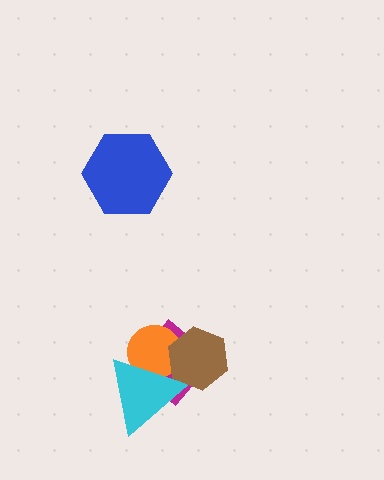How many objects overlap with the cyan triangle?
3 objects overlap with the cyan triangle.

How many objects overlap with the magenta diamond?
3 objects overlap with the magenta diamond.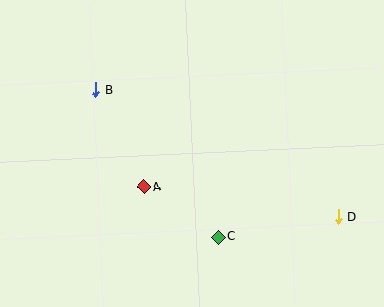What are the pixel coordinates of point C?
Point C is at (218, 237).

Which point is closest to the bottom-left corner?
Point A is closest to the bottom-left corner.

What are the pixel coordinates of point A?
Point A is at (144, 187).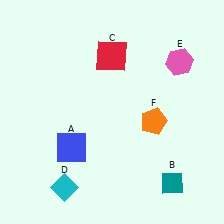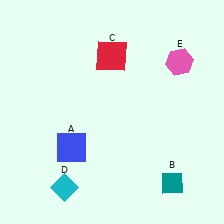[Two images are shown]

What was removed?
The orange pentagon (F) was removed in Image 2.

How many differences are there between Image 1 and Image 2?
There is 1 difference between the two images.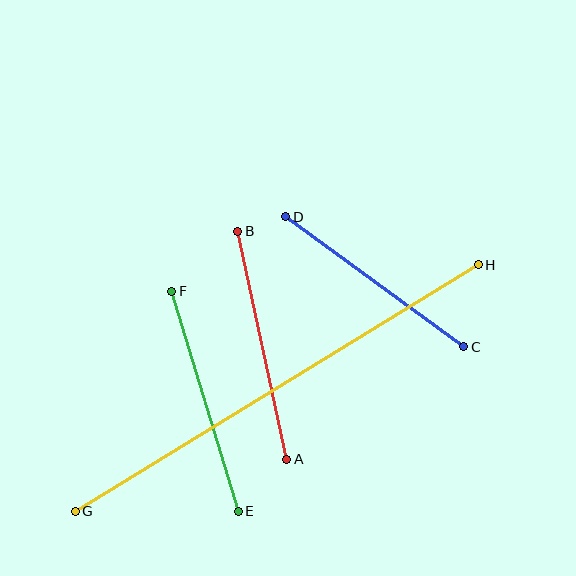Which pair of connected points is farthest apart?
Points G and H are farthest apart.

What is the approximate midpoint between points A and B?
The midpoint is at approximately (262, 345) pixels.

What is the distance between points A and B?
The distance is approximately 234 pixels.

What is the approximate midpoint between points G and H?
The midpoint is at approximately (277, 388) pixels.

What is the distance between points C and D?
The distance is approximately 221 pixels.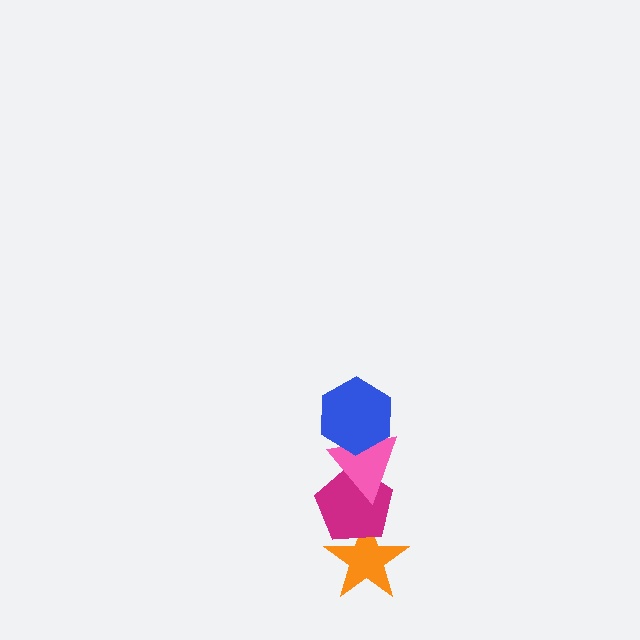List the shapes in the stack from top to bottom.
From top to bottom: the blue hexagon, the pink triangle, the magenta pentagon, the orange star.